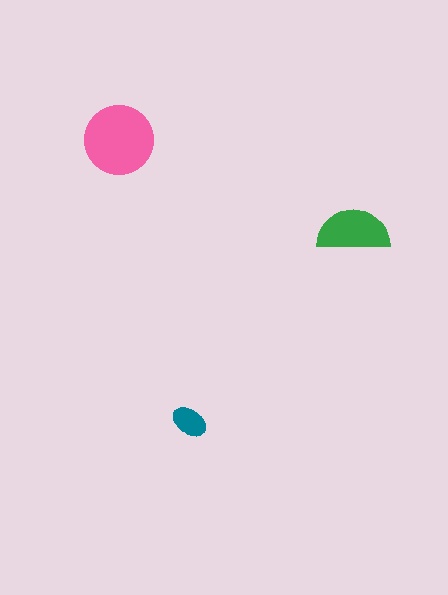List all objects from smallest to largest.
The teal ellipse, the green semicircle, the pink circle.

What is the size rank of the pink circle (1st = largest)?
1st.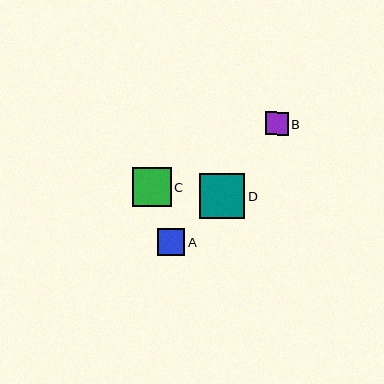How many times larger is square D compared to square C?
Square D is approximately 1.1 times the size of square C.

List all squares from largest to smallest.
From largest to smallest: D, C, A, B.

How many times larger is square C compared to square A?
Square C is approximately 1.4 times the size of square A.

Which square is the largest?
Square D is the largest with a size of approximately 45 pixels.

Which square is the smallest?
Square B is the smallest with a size of approximately 23 pixels.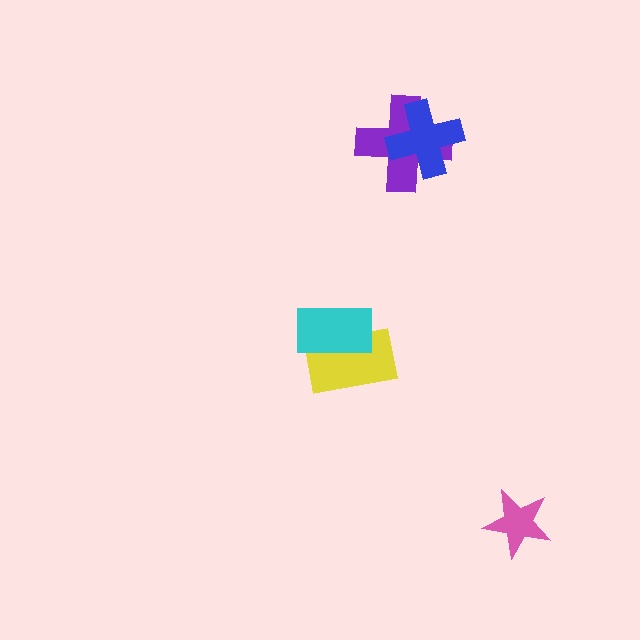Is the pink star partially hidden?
No, no other shape covers it.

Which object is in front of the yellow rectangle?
The cyan rectangle is in front of the yellow rectangle.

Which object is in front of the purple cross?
The blue cross is in front of the purple cross.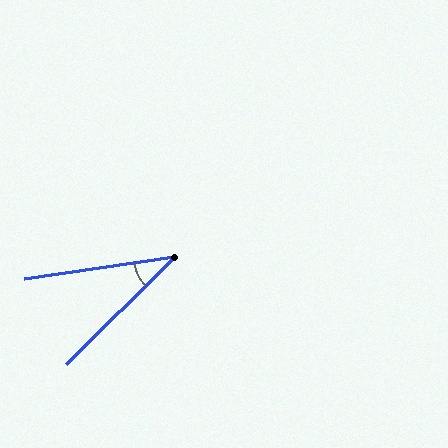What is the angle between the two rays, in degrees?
Approximately 36 degrees.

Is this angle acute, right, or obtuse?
It is acute.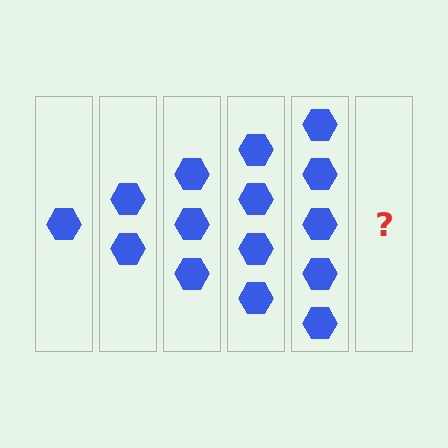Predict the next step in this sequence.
The next step is 6 hexagons.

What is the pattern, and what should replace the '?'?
The pattern is that each step adds one more hexagon. The '?' should be 6 hexagons.